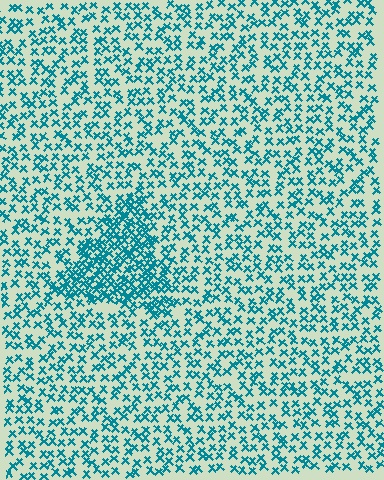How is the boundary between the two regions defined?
The boundary is defined by a change in element density (approximately 2.2x ratio). All elements are the same color, size, and shape.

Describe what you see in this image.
The image contains small teal elements arranged at two different densities. A triangle-shaped region is visible where the elements are more densely packed than the surrounding area.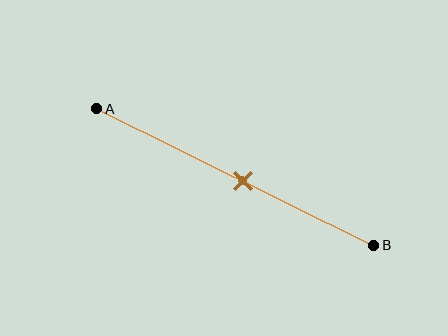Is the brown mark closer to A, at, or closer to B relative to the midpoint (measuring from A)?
The brown mark is approximately at the midpoint of segment AB.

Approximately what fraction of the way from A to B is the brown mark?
The brown mark is approximately 55% of the way from A to B.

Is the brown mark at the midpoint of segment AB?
Yes, the mark is approximately at the midpoint.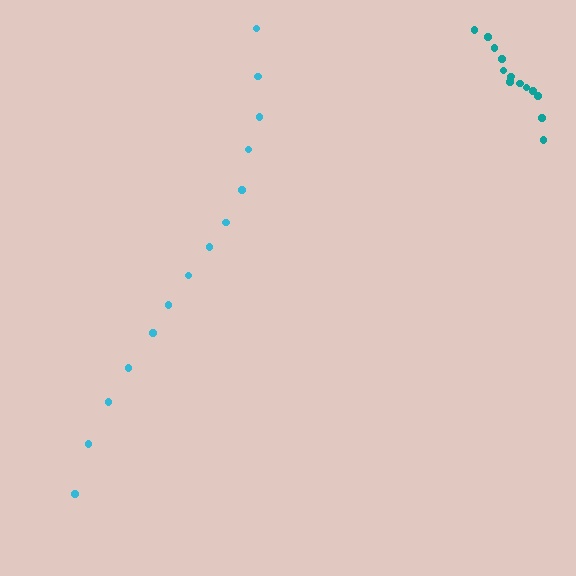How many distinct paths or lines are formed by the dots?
There are 2 distinct paths.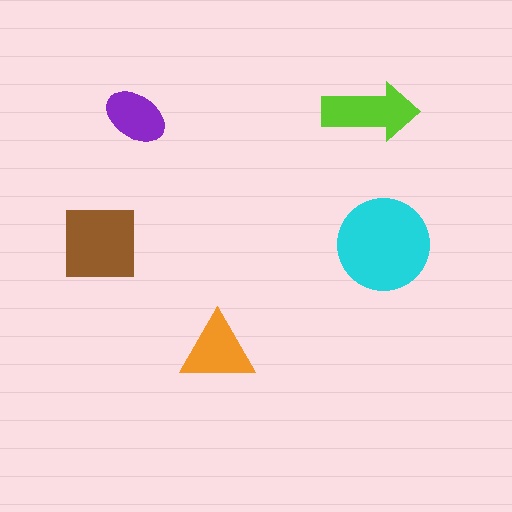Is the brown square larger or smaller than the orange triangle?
Larger.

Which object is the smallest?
The purple ellipse.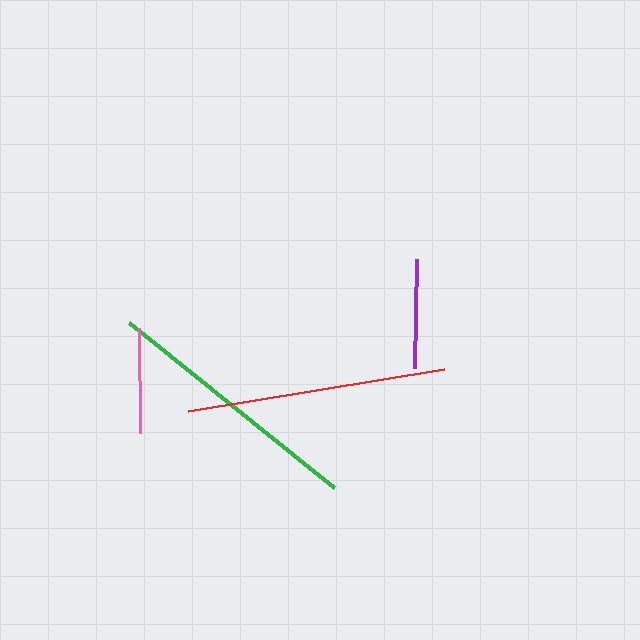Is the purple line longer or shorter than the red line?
The red line is longer than the purple line.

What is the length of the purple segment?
The purple segment is approximately 109 pixels long.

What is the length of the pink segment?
The pink segment is approximately 105 pixels long.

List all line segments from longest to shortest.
From longest to shortest: green, red, purple, pink.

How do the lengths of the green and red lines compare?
The green and red lines are approximately the same length.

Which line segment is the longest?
The green line is the longest at approximately 263 pixels.